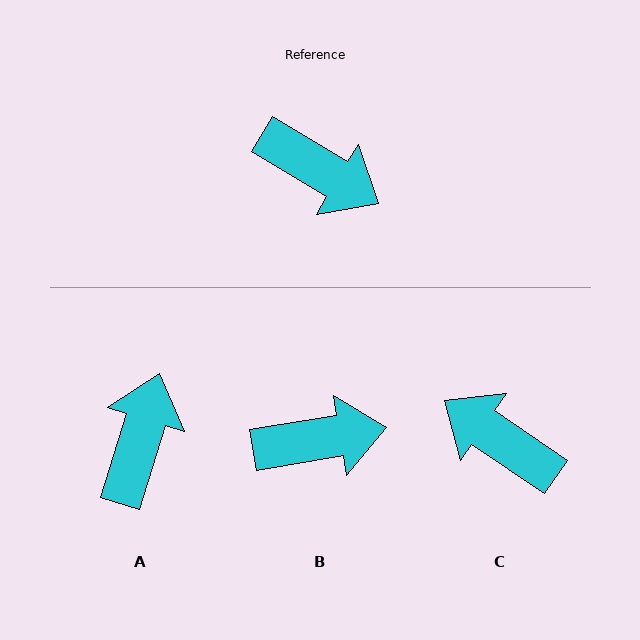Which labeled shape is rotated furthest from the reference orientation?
C, about 177 degrees away.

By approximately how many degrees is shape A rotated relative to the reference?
Approximately 104 degrees counter-clockwise.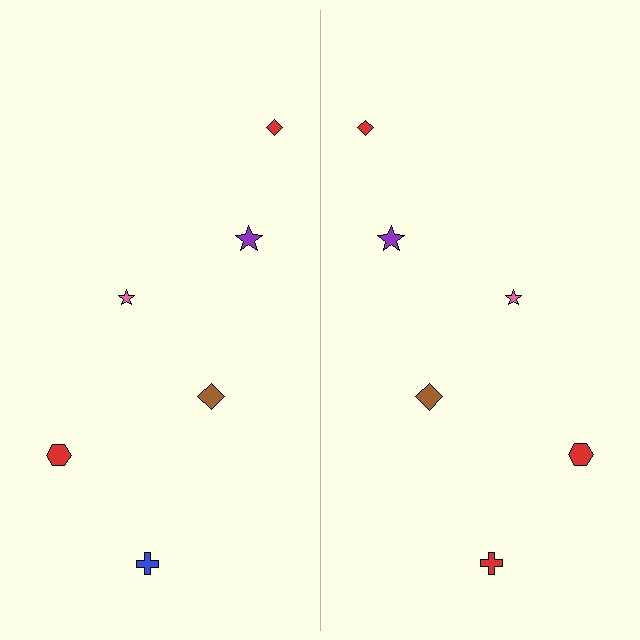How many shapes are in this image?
There are 12 shapes in this image.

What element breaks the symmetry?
The red cross on the right side breaks the symmetry — its mirror counterpart is blue.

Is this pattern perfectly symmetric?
No, the pattern is not perfectly symmetric. The red cross on the right side breaks the symmetry — its mirror counterpart is blue.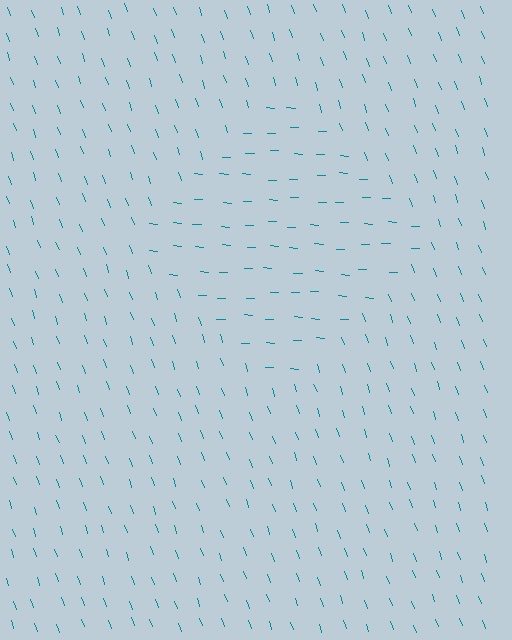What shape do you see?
I see a diamond.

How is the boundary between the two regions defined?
The boundary is defined purely by a change in line orientation (approximately 67 degrees difference). All lines are the same color and thickness.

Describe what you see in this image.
The image is filled with small teal line segments. A diamond region in the image has lines oriented differently from the surrounding lines, creating a visible texture boundary.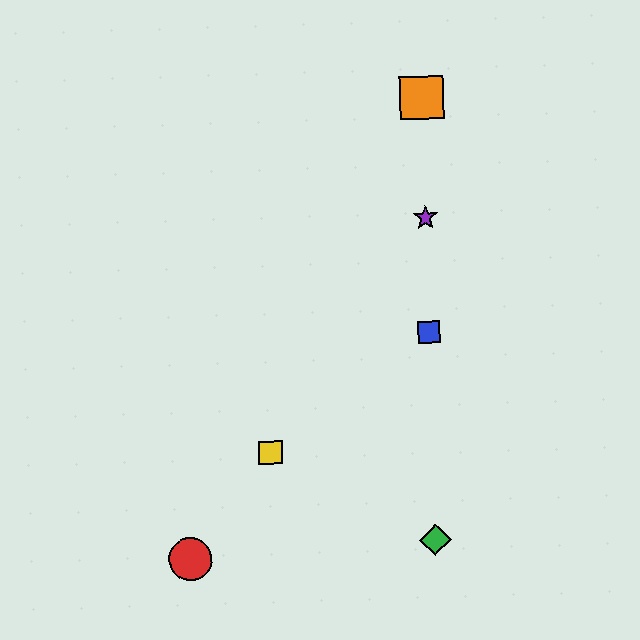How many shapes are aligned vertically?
4 shapes (the blue square, the green diamond, the purple star, the orange square) are aligned vertically.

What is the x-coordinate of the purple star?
The purple star is at x≈425.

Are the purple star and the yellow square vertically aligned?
No, the purple star is at x≈425 and the yellow square is at x≈271.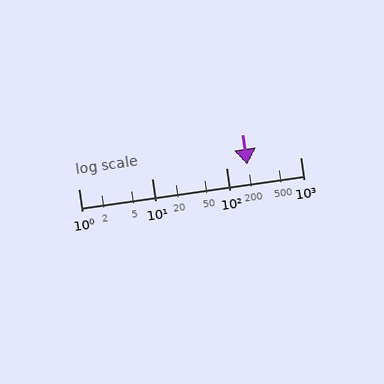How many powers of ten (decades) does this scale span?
The scale spans 3 decades, from 1 to 1000.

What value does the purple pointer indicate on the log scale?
The pointer indicates approximately 190.